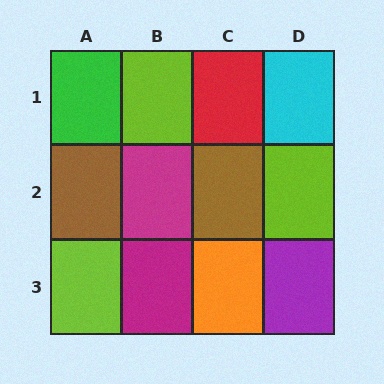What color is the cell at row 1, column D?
Cyan.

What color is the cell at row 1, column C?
Red.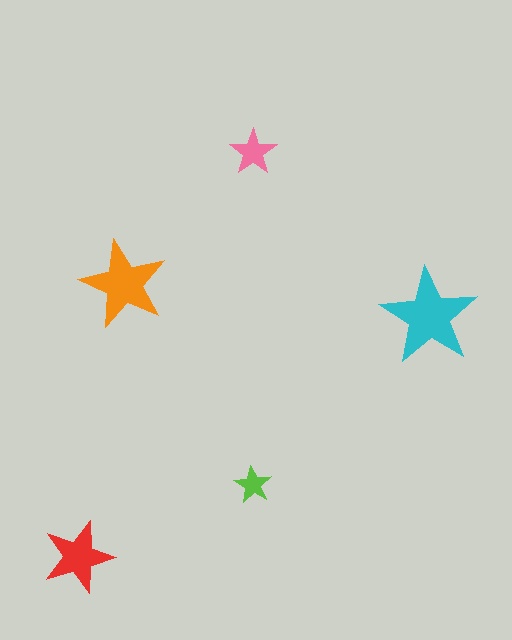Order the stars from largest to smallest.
the cyan one, the orange one, the red one, the pink one, the lime one.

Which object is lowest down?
The red star is bottommost.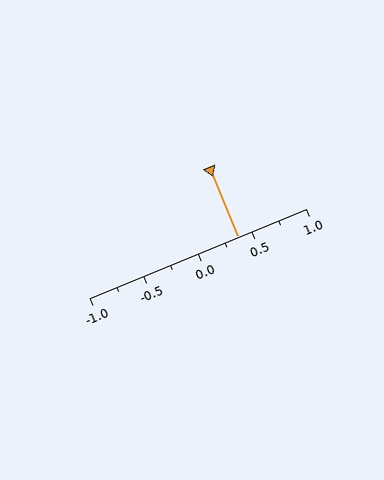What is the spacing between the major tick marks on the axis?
The major ticks are spaced 0.5 apart.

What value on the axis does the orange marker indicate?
The marker indicates approximately 0.38.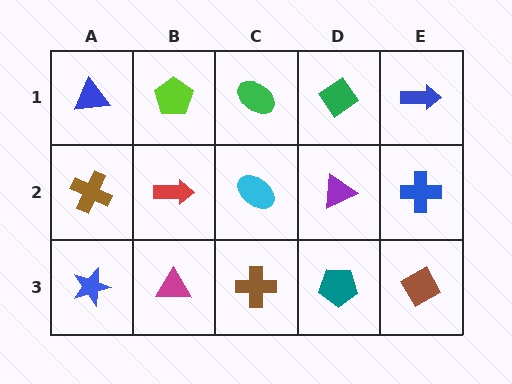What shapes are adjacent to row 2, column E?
A blue arrow (row 1, column E), a brown diamond (row 3, column E), a purple triangle (row 2, column D).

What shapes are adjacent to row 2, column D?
A green diamond (row 1, column D), a teal pentagon (row 3, column D), a cyan ellipse (row 2, column C), a blue cross (row 2, column E).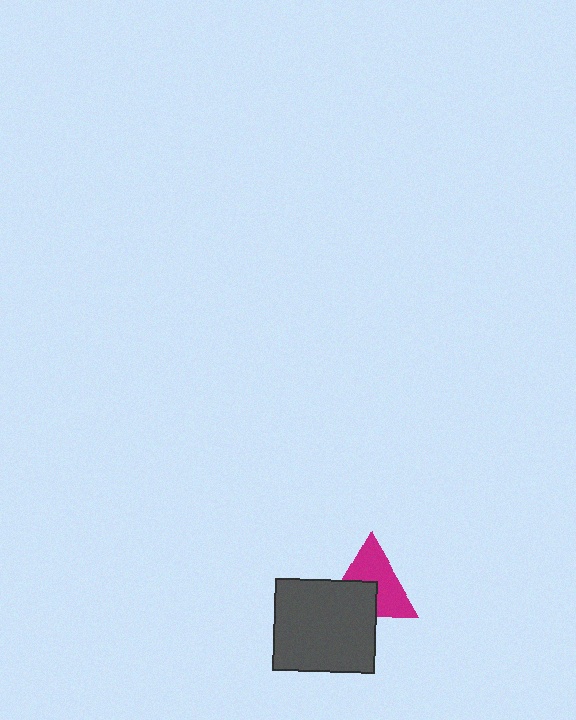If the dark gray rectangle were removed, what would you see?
You would see the complete magenta triangle.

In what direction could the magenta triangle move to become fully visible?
The magenta triangle could move up. That would shift it out from behind the dark gray rectangle entirely.